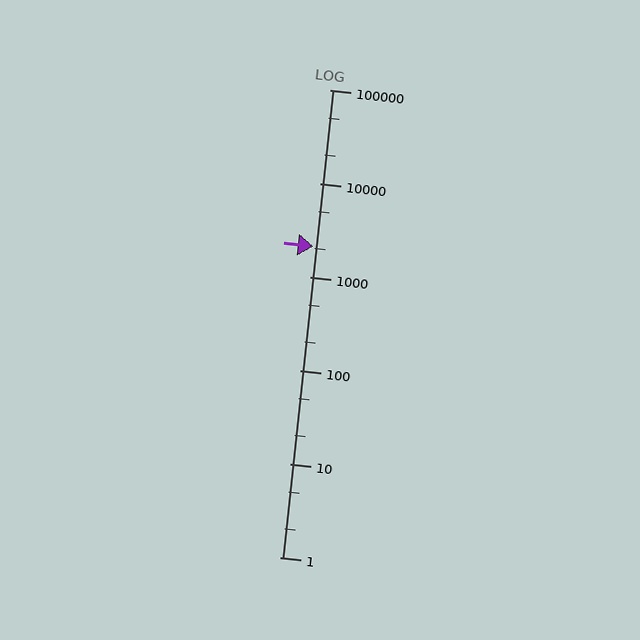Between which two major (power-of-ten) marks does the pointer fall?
The pointer is between 1000 and 10000.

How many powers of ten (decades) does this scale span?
The scale spans 5 decades, from 1 to 100000.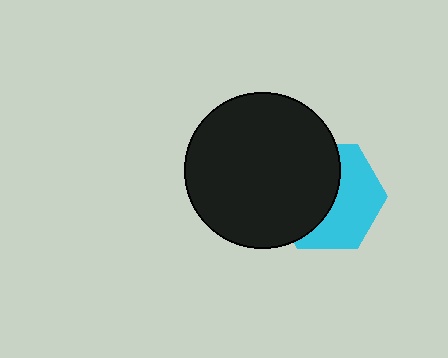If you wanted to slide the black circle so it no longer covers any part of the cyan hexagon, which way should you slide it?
Slide it left — that is the most direct way to separate the two shapes.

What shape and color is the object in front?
The object in front is a black circle.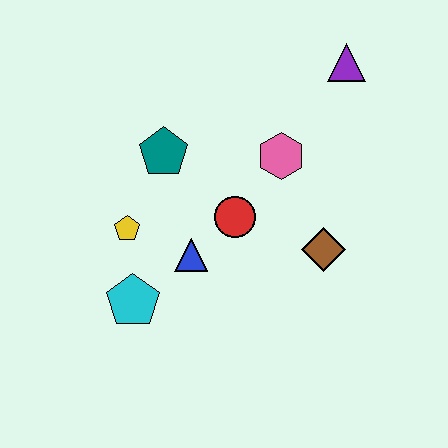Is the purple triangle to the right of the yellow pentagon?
Yes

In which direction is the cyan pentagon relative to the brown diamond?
The cyan pentagon is to the left of the brown diamond.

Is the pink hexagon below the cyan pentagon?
No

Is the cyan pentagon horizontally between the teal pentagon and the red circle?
No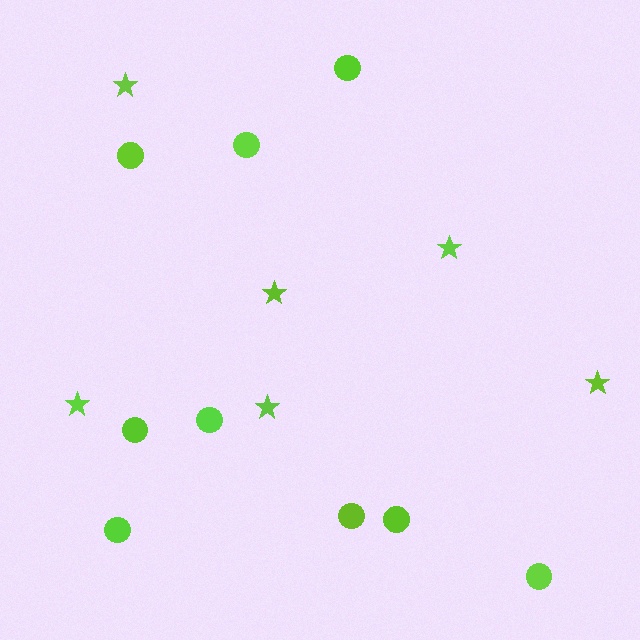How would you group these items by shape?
There are 2 groups: one group of stars (6) and one group of circles (9).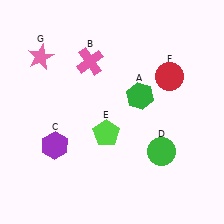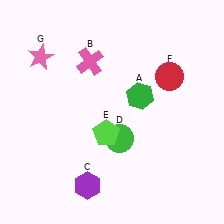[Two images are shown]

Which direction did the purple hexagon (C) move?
The purple hexagon (C) moved down.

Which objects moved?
The objects that moved are: the purple hexagon (C), the green circle (D).